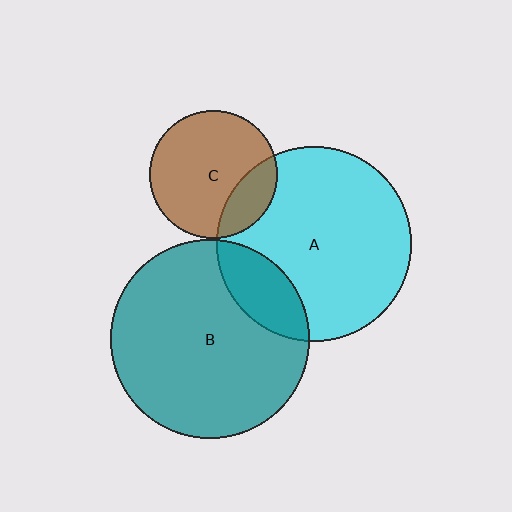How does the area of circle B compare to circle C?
Approximately 2.4 times.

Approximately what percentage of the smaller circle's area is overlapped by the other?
Approximately 20%.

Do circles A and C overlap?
Yes.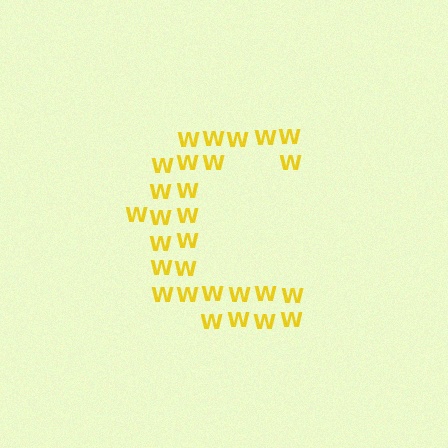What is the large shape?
The large shape is the letter C.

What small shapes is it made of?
It is made of small letter W's.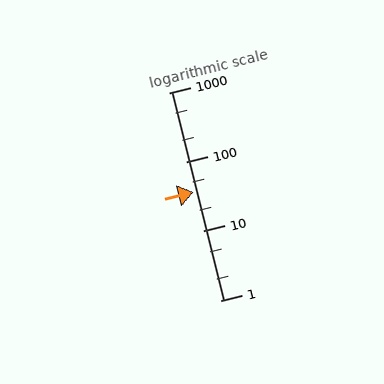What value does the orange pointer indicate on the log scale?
The pointer indicates approximately 36.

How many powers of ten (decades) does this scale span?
The scale spans 3 decades, from 1 to 1000.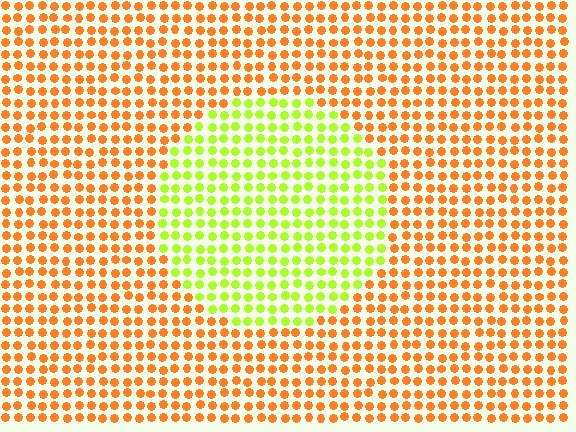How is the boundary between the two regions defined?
The boundary is defined purely by a slight shift in hue (about 59 degrees). Spacing, size, and orientation are identical on both sides.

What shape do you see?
I see a circle.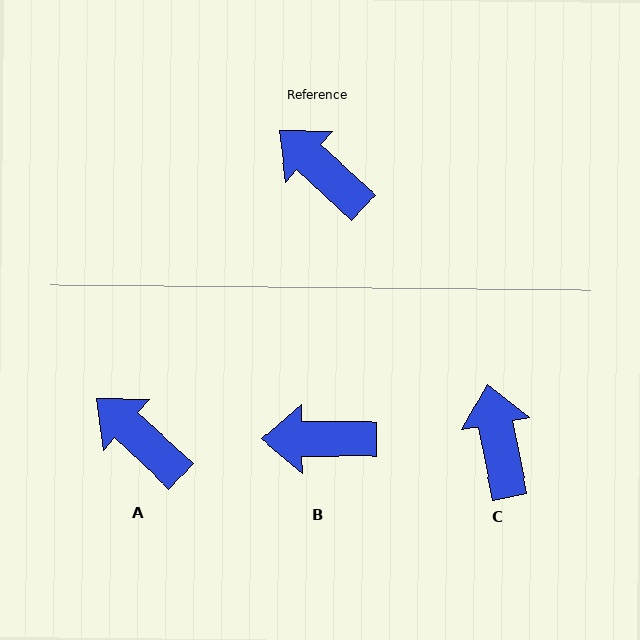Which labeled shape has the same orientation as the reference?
A.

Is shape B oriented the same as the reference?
No, it is off by about 43 degrees.